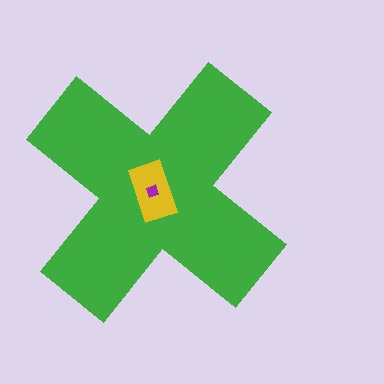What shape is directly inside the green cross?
The yellow rectangle.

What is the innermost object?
The purple diamond.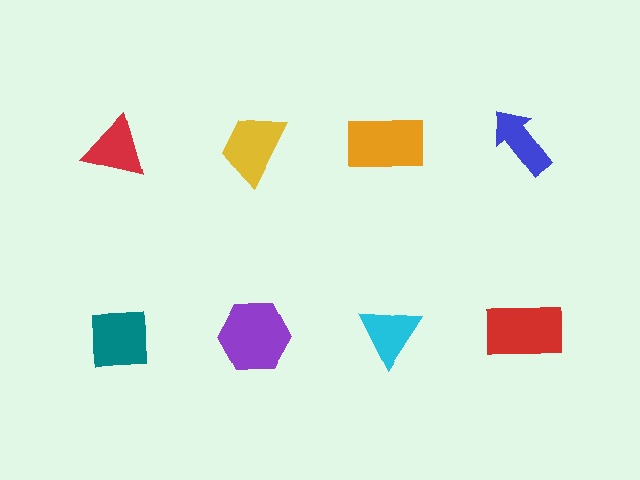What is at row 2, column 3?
A cyan triangle.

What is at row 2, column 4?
A red rectangle.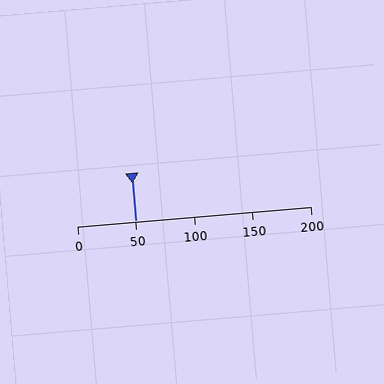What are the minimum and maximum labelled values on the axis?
The axis runs from 0 to 200.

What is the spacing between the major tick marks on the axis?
The major ticks are spaced 50 apart.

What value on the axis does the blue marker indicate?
The marker indicates approximately 50.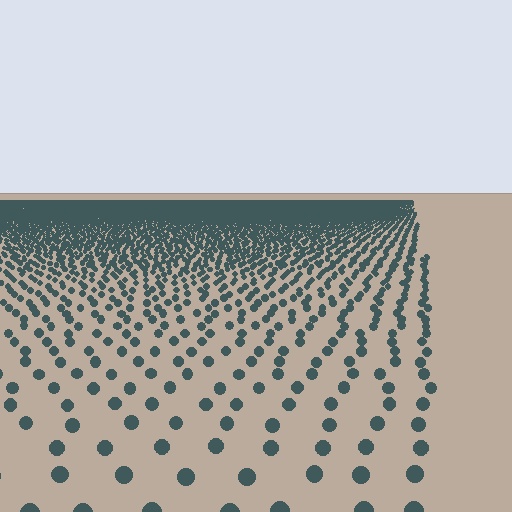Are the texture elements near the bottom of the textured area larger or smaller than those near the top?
Larger. Near the bottom, elements are closer to the viewer and appear at a bigger on-screen size.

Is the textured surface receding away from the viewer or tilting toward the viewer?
The surface is receding away from the viewer. Texture elements get smaller and denser toward the top.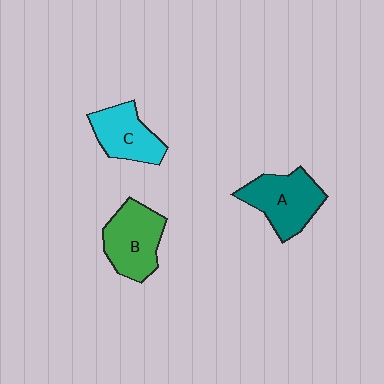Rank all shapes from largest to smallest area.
From largest to smallest: A (teal), B (green), C (cyan).